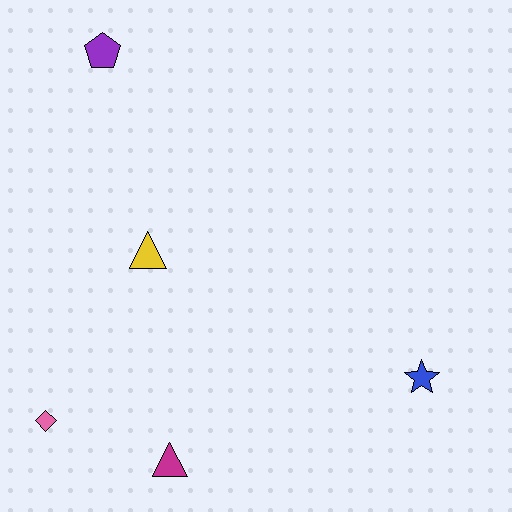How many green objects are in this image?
There are no green objects.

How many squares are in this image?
There are no squares.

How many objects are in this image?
There are 5 objects.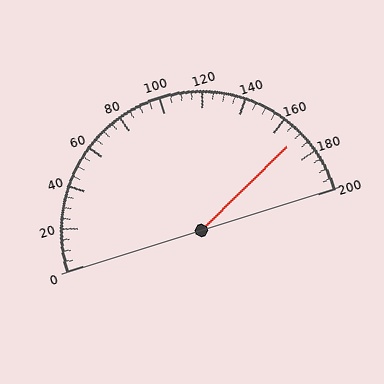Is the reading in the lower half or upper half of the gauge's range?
The reading is in the upper half of the range (0 to 200).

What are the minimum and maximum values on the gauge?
The gauge ranges from 0 to 200.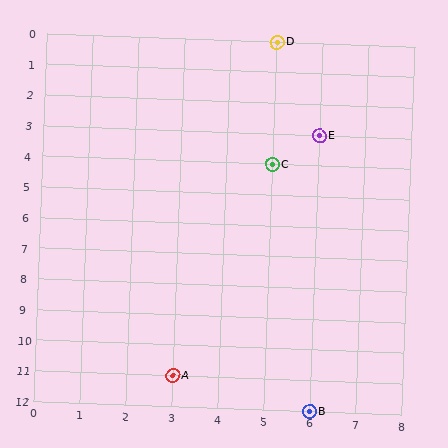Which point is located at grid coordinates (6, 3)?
Point E is at (6, 3).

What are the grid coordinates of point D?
Point D is at grid coordinates (5, 0).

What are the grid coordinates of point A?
Point A is at grid coordinates (3, 11).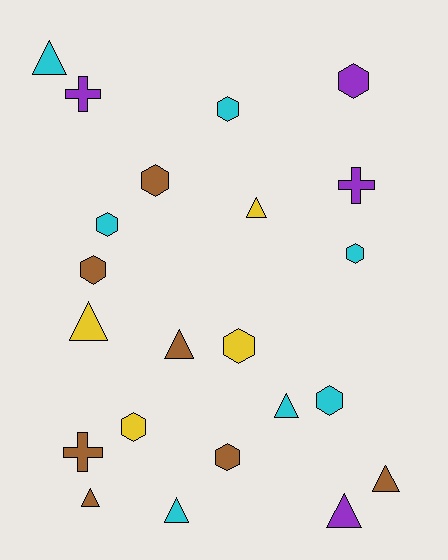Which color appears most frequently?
Cyan, with 7 objects.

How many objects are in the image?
There are 22 objects.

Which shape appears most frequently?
Hexagon, with 10 objects.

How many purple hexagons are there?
There is 1 purple hexagon.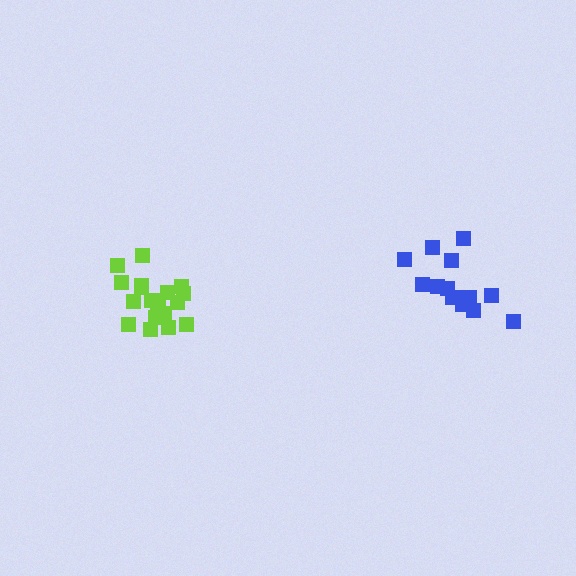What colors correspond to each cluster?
The clusters are colored: blue, lime.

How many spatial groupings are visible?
There are 2 spatial groupings.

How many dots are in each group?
Group 1: 15 dots, Group 2: 20 dots (35 total).